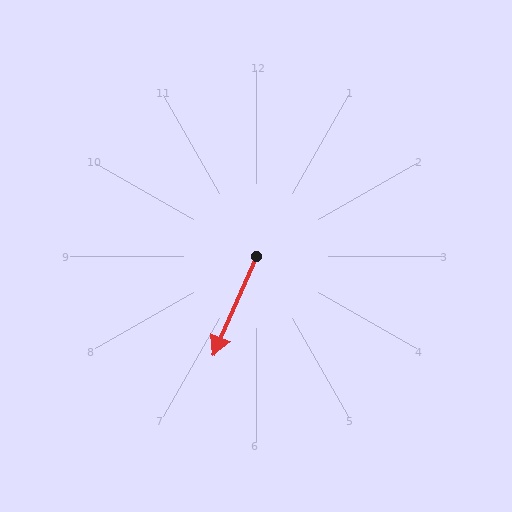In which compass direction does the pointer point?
Southwest.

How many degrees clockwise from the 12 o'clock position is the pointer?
Approximately 203 degrees.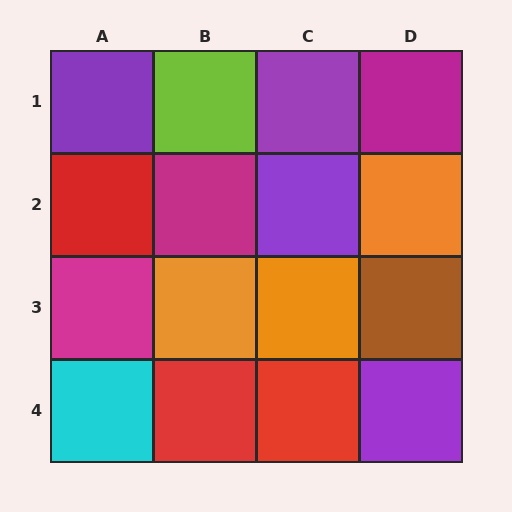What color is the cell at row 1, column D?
Magenta.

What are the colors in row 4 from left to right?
Cyan, red, red, purple.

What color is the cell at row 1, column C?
Purple.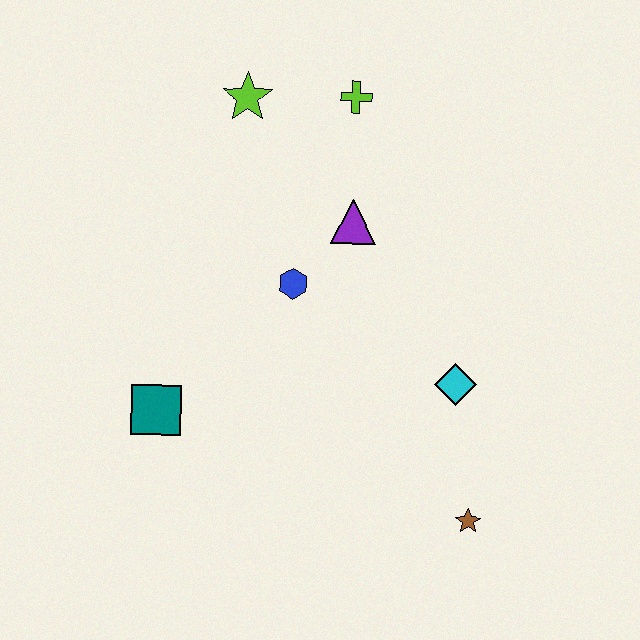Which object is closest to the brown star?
The cyan diamond is closest to the brown star.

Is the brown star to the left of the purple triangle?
No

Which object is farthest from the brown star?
The lime star is farthest from the brown star.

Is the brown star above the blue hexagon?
No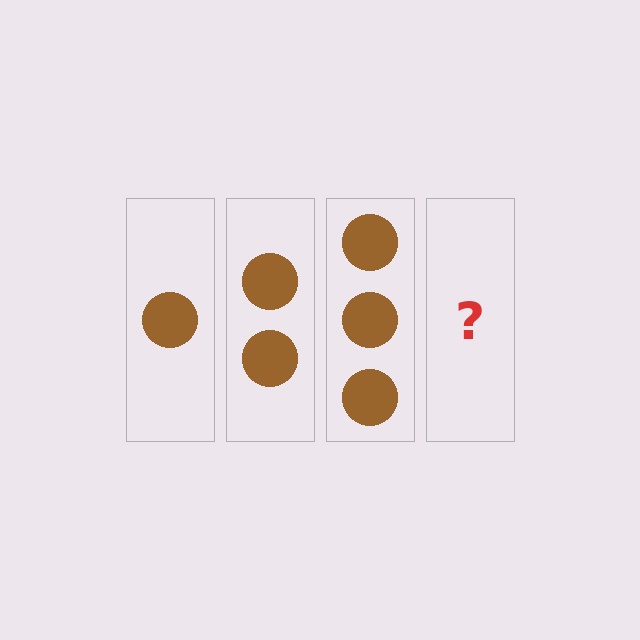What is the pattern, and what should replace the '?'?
The pattern is that each step adds one more circle. The '?' should be 4 circles.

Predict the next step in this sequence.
The next step is 4 circles.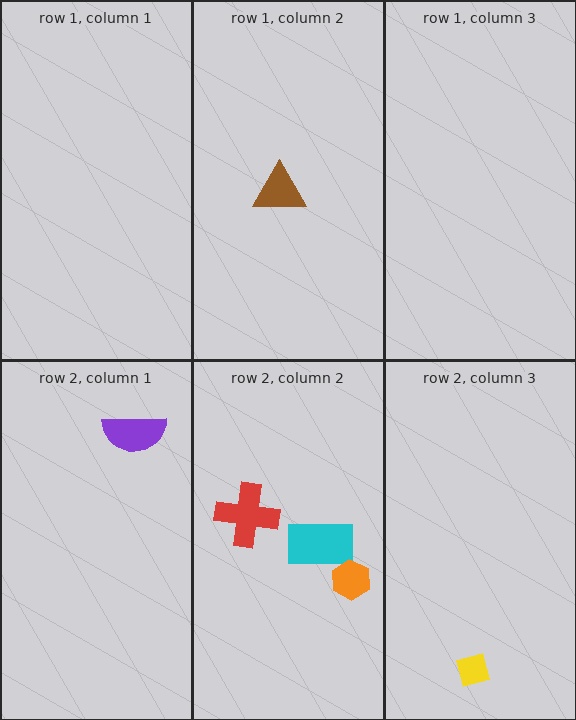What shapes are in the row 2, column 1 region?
The purple semicircle.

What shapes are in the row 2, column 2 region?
The red cross, the cyan rectangle, the orange hexagon.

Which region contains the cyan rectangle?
The row 2, column 2 region.